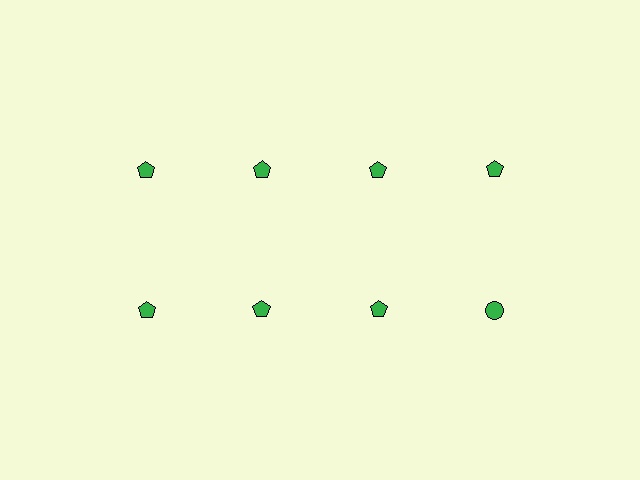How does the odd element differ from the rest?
It has a different shape: circle instead of pentagon.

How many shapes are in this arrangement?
There are 8 shapes arranged in a grid pattern.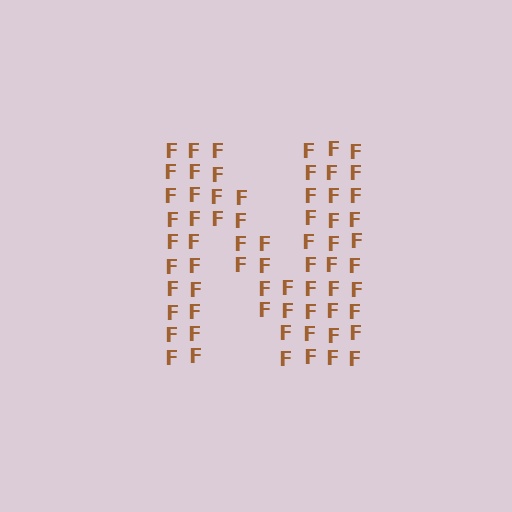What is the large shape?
The large shape is the letter N.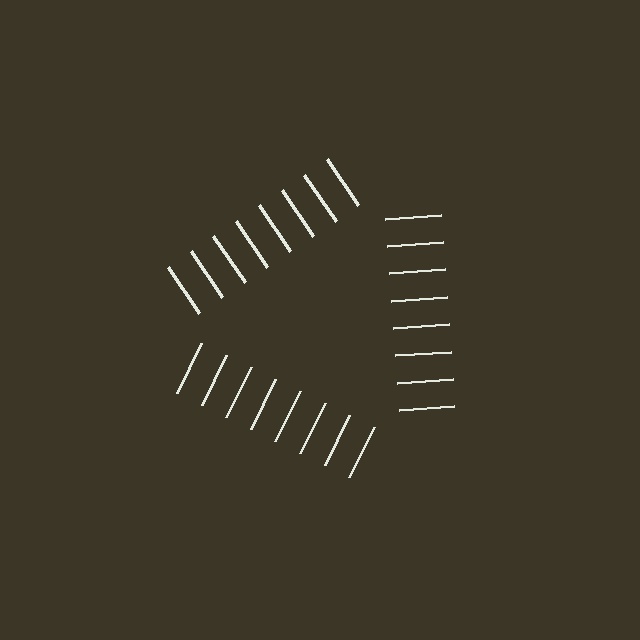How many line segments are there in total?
24 — 8 along each of the 3 edges.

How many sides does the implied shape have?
3 sides — the line-ends trace a triangle.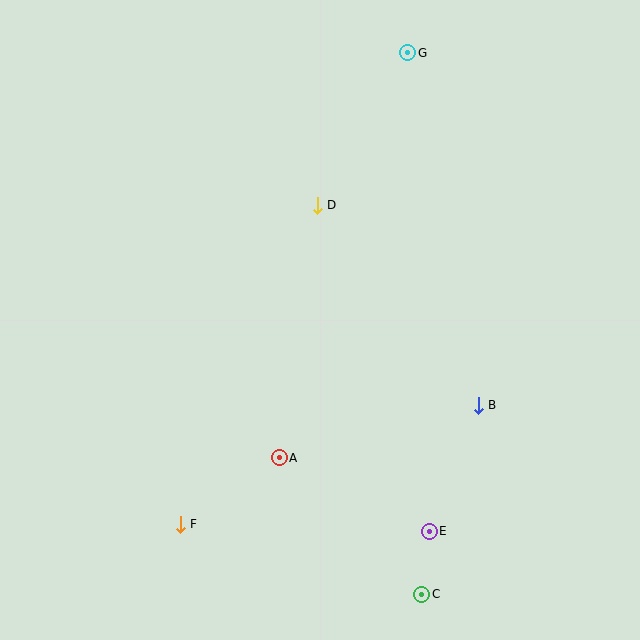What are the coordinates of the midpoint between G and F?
The midpoint between G and F is at (294, 288).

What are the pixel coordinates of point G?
Point G is at (408, 53).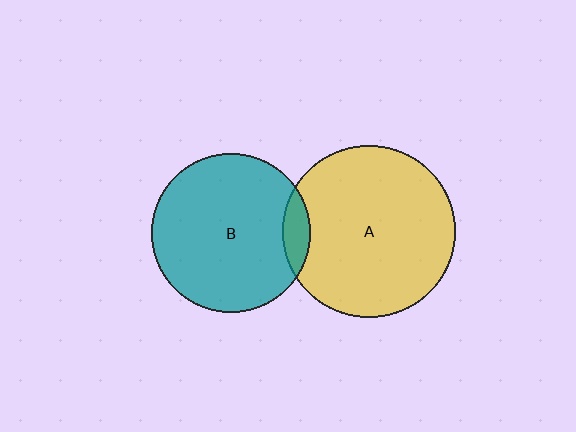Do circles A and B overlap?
Yes.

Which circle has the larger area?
Circle A (yellow).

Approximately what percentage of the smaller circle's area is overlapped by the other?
Approximately 10%.